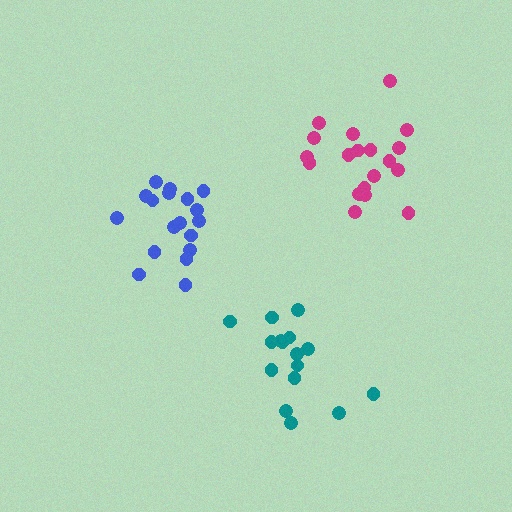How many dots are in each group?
Group 1: 18 dots, Group 2: 19 dots, Group 3: 16 dots (53 total).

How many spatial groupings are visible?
There are 3 spatial groupings.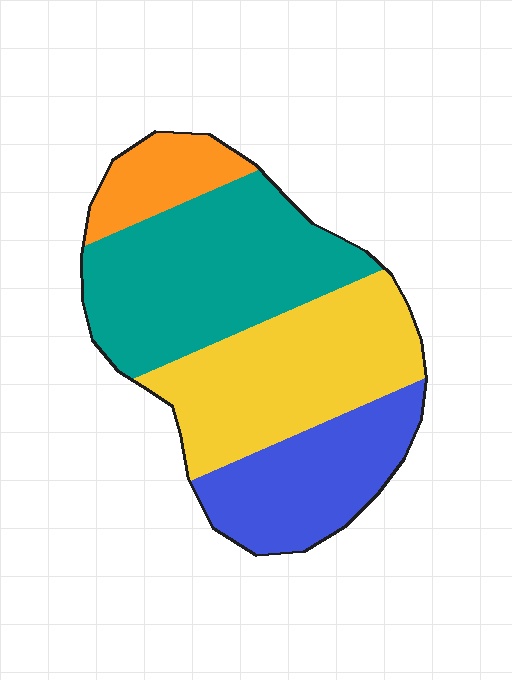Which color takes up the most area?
Teal, at roughly 35%.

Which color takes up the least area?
Orange, at roughly 10%.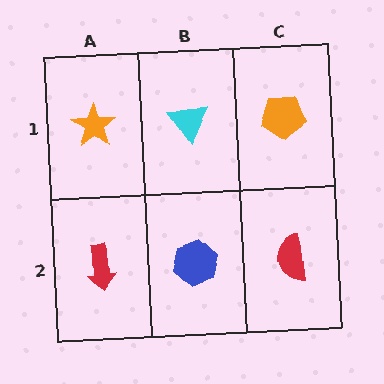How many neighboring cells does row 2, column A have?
2.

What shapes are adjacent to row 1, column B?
A blue hexagon (row 2, column B), an orange star (row 1, column A), an orange pentagon (row 1, column C).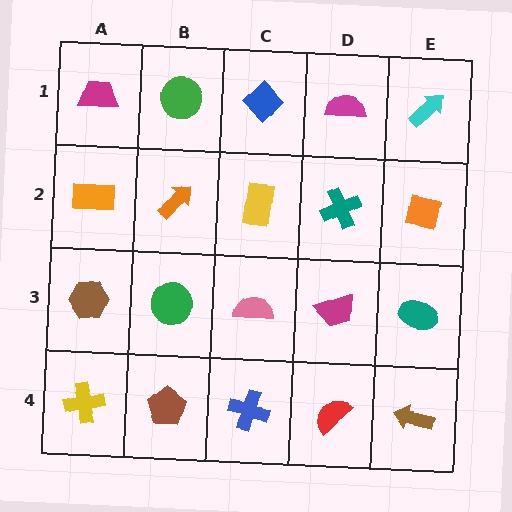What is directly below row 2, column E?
A teal ellipse.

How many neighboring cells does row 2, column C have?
4.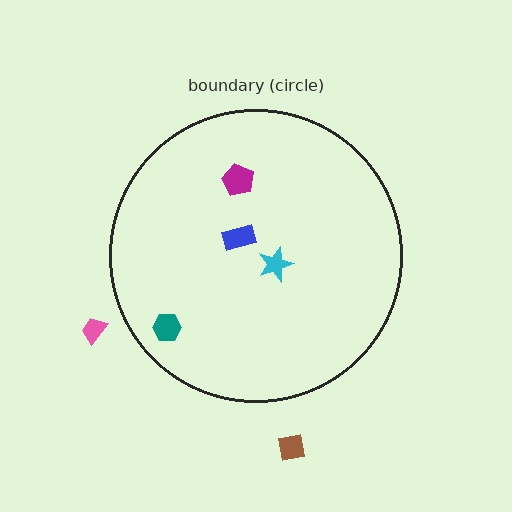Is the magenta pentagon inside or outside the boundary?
Inside.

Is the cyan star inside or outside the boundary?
Inside.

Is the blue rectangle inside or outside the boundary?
Inside.